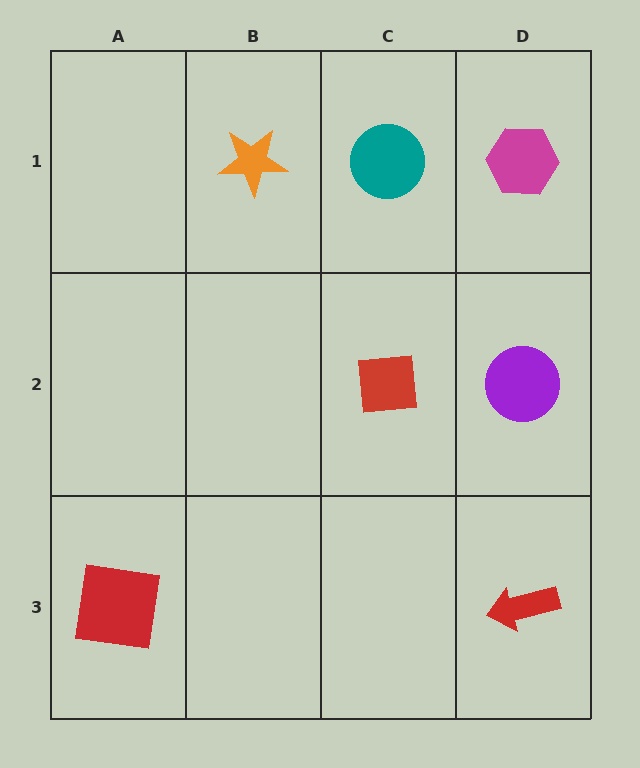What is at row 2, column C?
A red square.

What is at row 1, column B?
An orange star.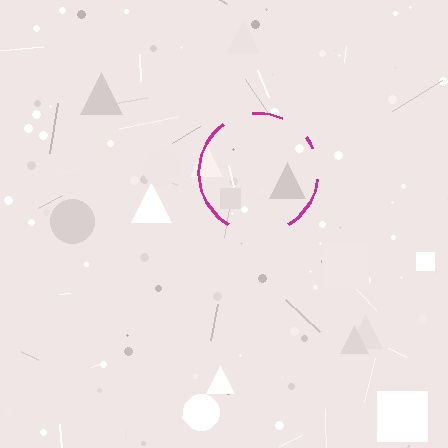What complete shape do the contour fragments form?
The contour fragments form a circle.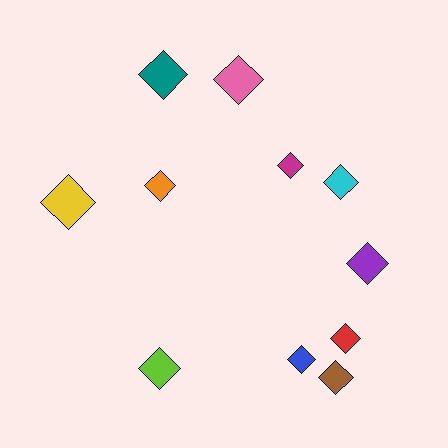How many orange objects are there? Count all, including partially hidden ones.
There is 1 orange object.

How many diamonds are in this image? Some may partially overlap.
There are 11 diamonds.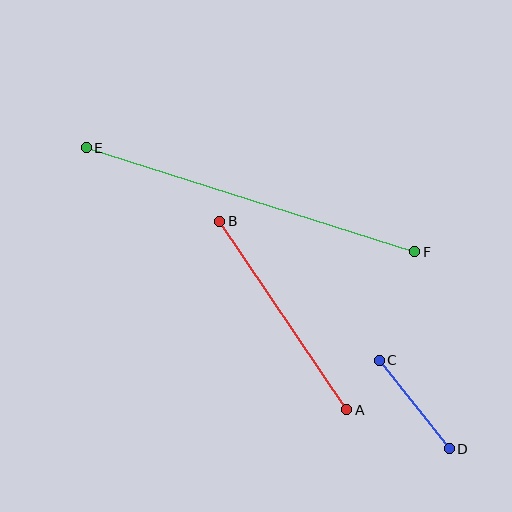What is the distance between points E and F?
The distance is approximately 345 pixels.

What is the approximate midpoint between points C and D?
The midpoint is at approximately (414, 404) pixels.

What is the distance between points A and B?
The distance is approximately 228 pixels.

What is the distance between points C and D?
The distance is approximately 113 pixels.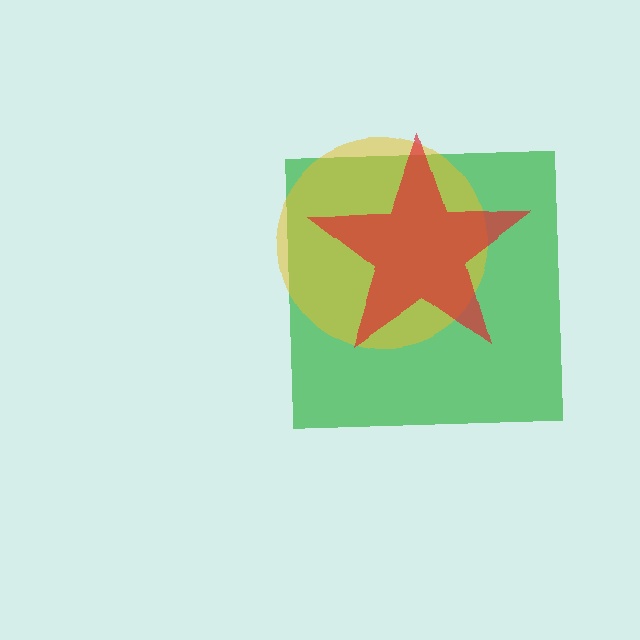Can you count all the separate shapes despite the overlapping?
Yes, there are 3 separate shapes.